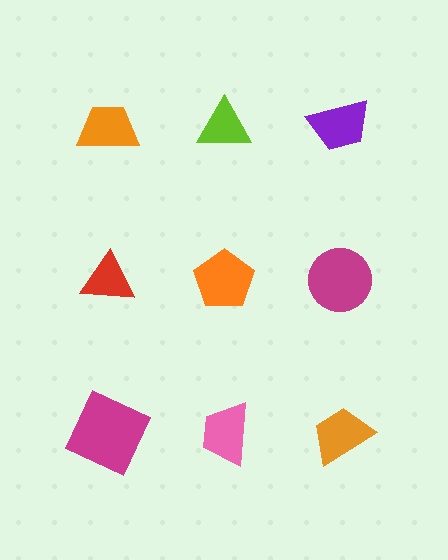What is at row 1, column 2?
A lime triangle.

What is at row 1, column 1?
An orange trapezoid.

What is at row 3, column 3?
An orange trapezoid.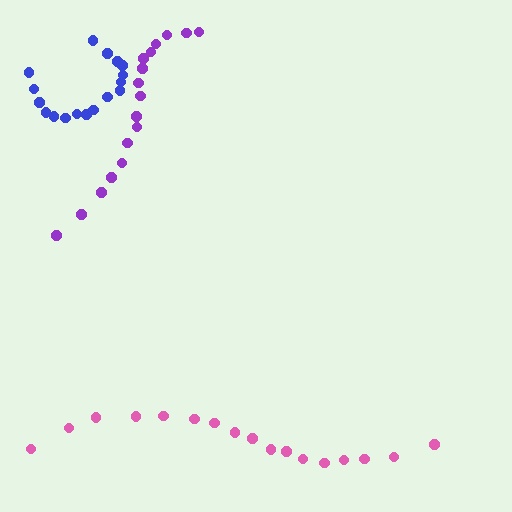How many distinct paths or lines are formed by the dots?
There are 3 distinct paths.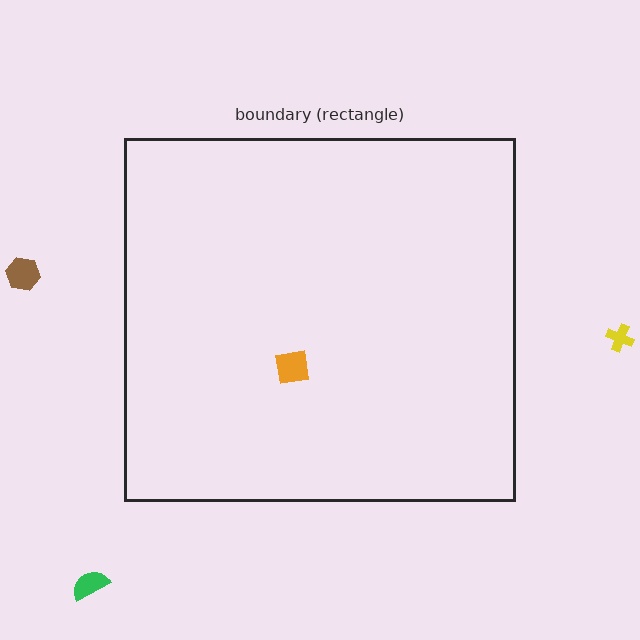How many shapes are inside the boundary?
1 inside, 3 outside.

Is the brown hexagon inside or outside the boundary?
Outside.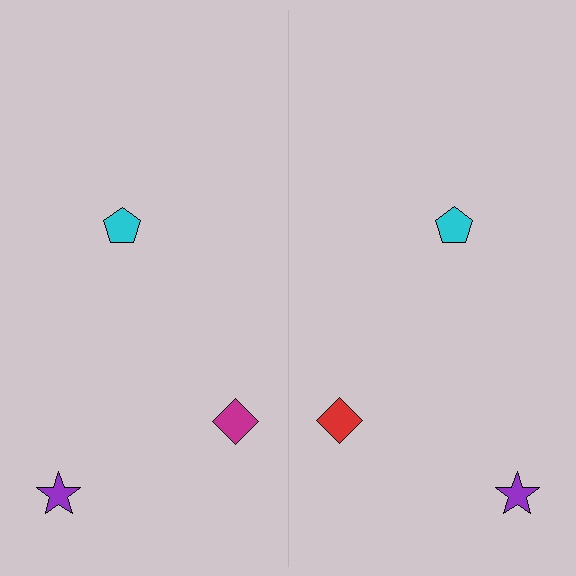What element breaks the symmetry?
The red diamond on the right side breaks the symmetry — its mirror counterpart is magenta.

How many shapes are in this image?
There are 6 shapes in this image.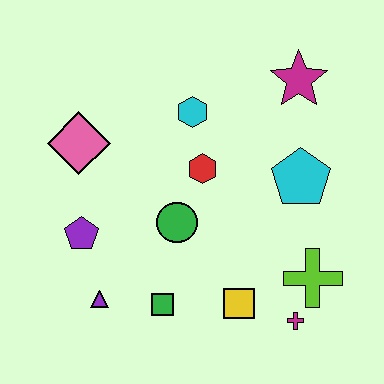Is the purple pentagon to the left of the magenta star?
Yes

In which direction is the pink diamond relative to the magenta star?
The pink diamond is to the left of the magenta star.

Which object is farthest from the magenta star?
The purple triangle is farthest from the magenta star.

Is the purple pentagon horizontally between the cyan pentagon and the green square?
No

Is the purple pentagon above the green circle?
No